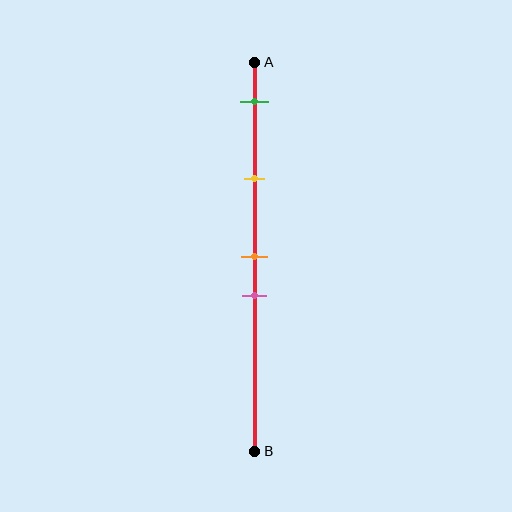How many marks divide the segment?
There are 4 marks dividing the segment.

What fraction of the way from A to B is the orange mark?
The orange mark is approximately 50% (0.5) of the way from A to B.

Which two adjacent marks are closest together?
The orange and pink marks are the closest adjacent pair.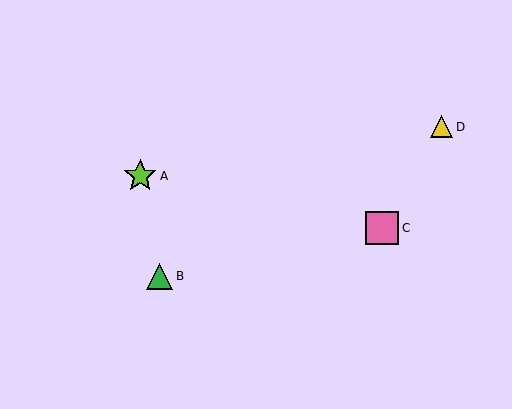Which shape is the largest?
The pink square (labeled C) is the largest.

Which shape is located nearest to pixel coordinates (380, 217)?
The pink square (labeled C) at (382, 228) is nearest to that location.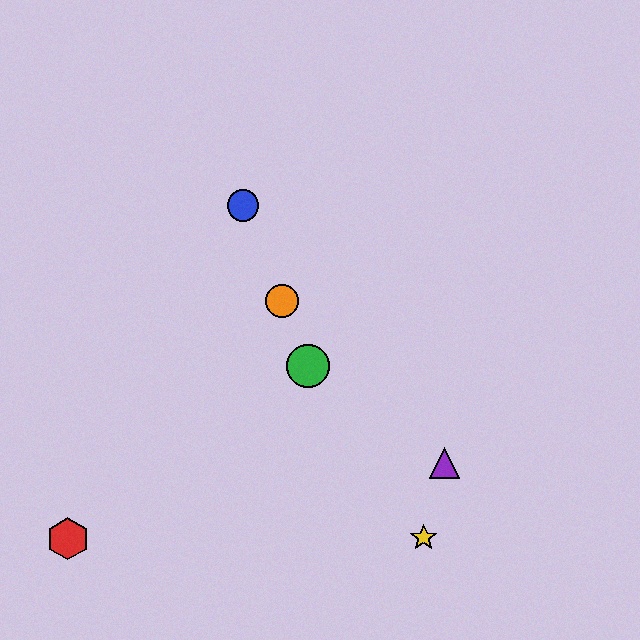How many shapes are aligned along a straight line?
3 shapes (the blue circle, the green circle, the orange circle) are aligned along a straight line.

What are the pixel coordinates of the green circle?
The green circle is at (308, 366).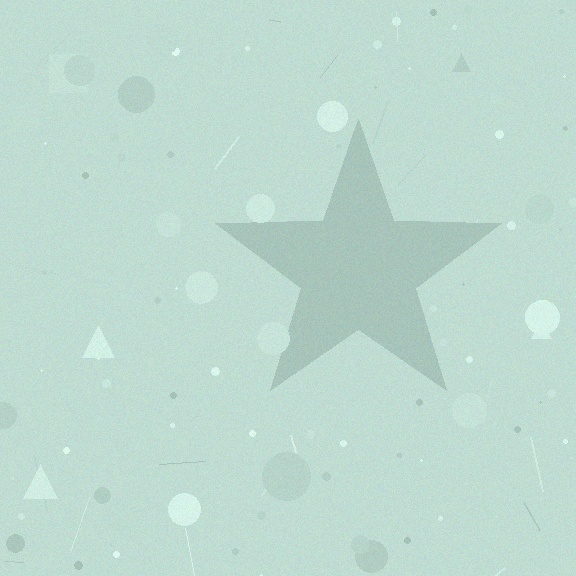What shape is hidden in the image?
A star is hidden in the image.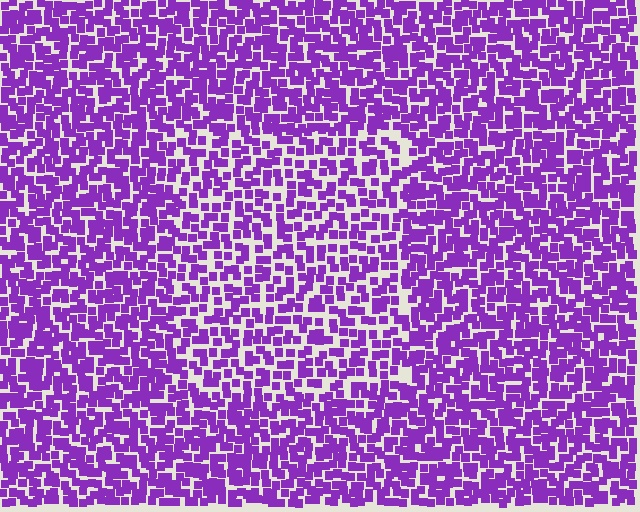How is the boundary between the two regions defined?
The boundary is defined by a change in element density (approximately 1.5x ratio). All elements are the same color, size, and shape.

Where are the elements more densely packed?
The elements are more densely packed outside the rectangle boundary.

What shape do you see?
I see a rectangle.